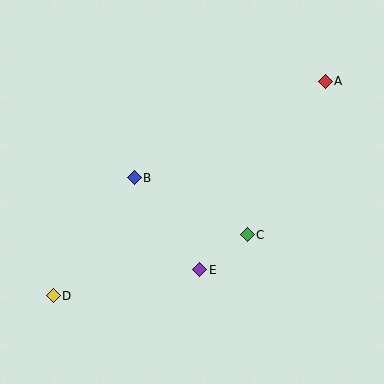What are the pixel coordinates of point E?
Point E is at (200, 270).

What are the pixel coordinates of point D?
Point D is at (53, 296).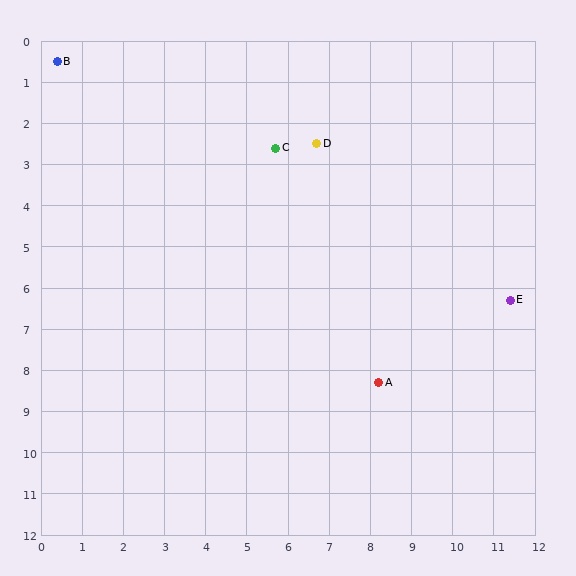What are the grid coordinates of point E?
Point E is at approximately (11.4, 6.3).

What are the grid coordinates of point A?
Point A is at approximately (8.2, 8.3).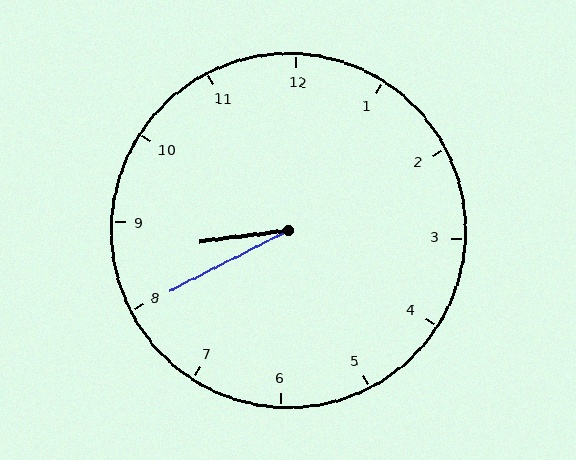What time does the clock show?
8:40.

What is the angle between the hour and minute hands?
Approximately 20 degrees.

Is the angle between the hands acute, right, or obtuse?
It is acute.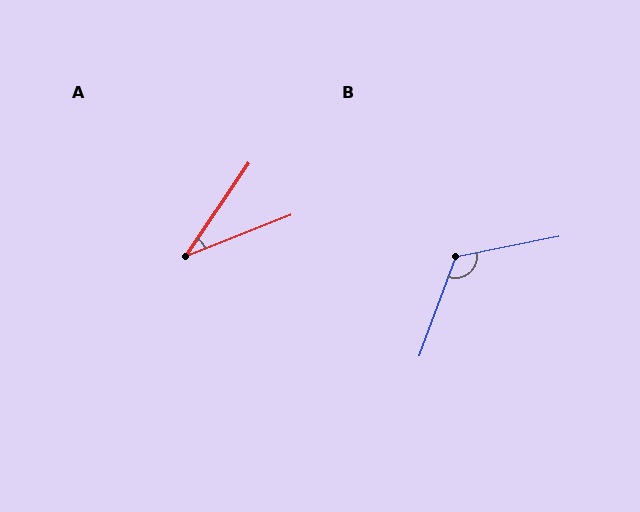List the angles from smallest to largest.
A (34°), B (121°).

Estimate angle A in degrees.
Approximately 34 degrees.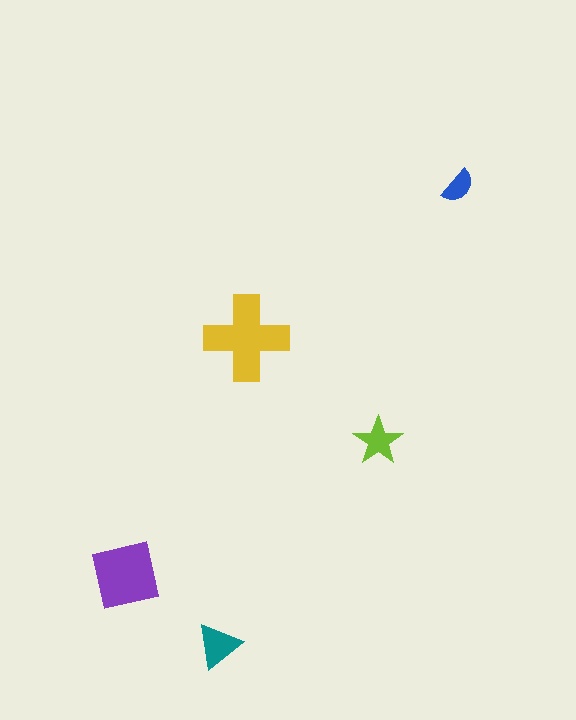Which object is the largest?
The yellow cross.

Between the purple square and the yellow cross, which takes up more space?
The yellow cross.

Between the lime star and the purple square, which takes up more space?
The purple square.